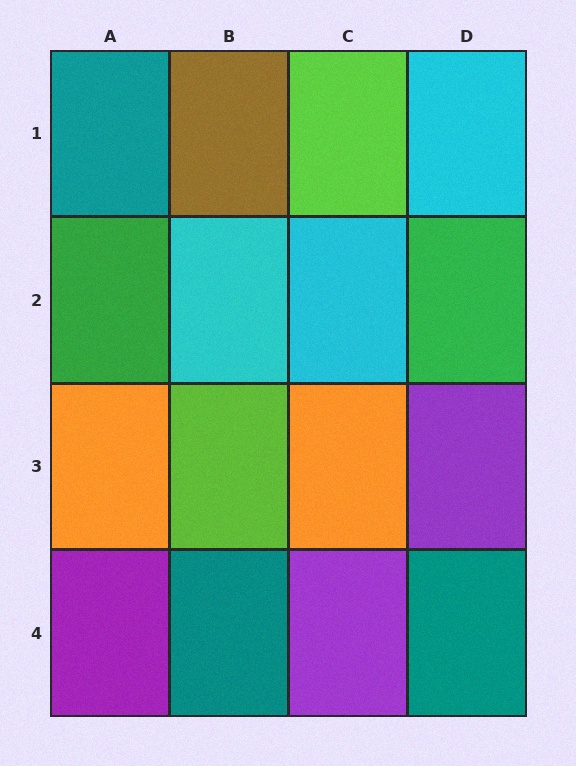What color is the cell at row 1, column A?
Teal.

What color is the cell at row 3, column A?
Orange.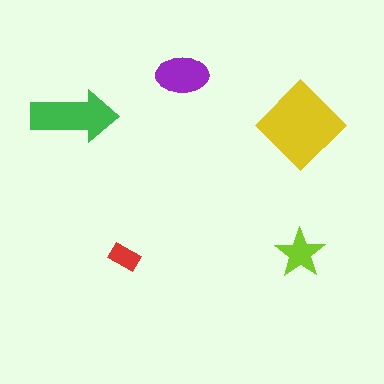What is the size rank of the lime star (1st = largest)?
4th.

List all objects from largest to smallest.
The yellow diamond, the green arrow, the purple ellipse, the lime star, the red rectangle.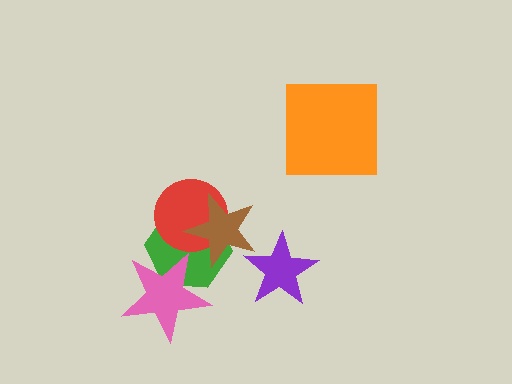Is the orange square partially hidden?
No, no other shape covers it.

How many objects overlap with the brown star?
3 objects overlap with the brown star.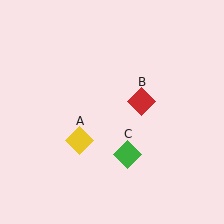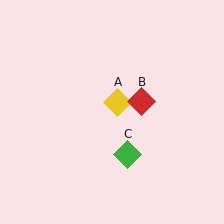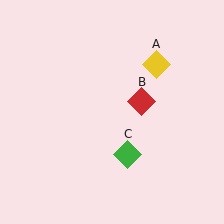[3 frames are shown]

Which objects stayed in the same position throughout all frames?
Red diamond (object B) and green diamond (object C) remained stationary.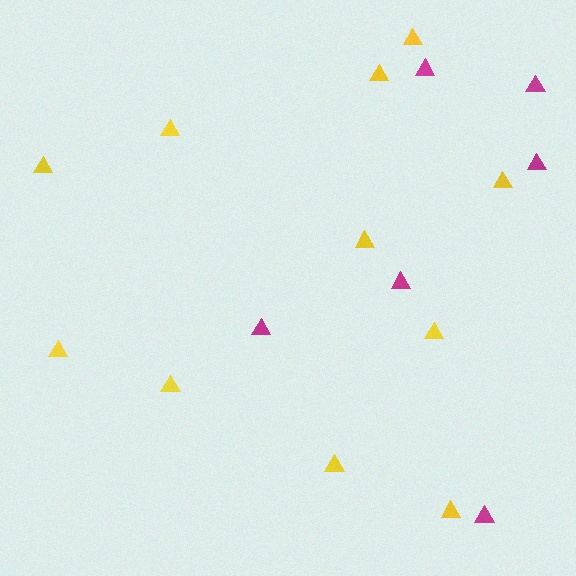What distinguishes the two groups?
There are 2 groups: one group of yellow triangles (11) and one group of magenta triangles (6).